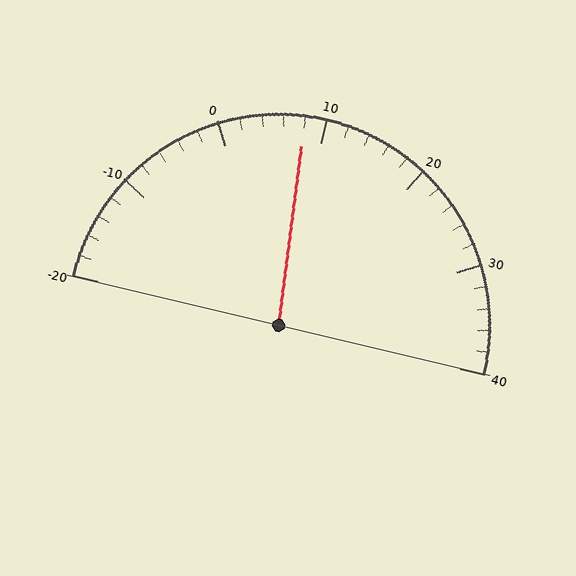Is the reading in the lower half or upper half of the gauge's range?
The reading is in the lower half of the range (-20 to 40).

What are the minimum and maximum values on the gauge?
The gauge ranges from -20 to 40.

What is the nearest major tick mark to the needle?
The nearest major tick mark is 10.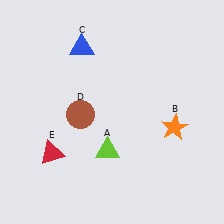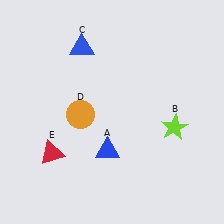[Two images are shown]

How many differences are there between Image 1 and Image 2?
There are 3 differences between the two images.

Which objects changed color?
A changed from lime to blue. B changed from orange to lime. D changed from brown to orange.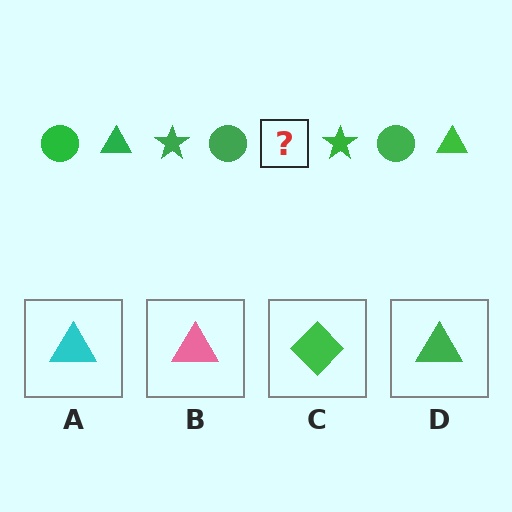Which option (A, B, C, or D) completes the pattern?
D.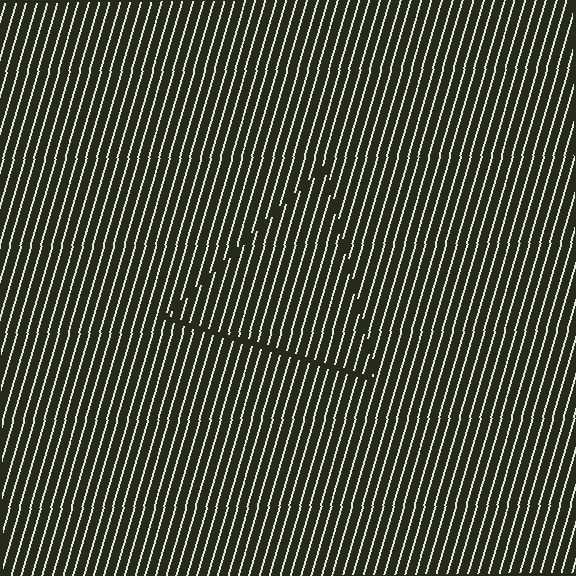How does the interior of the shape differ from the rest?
The interior of the shape contains the same grating, shifted by half a period — the contour is defined by the phase discontinuity where line-ends from the inner and outer gratings abut.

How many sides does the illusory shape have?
3 sides — the line-ends trace a triangle.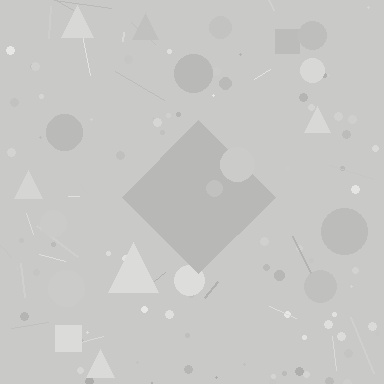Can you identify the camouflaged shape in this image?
The camouflaged shape is a diamond.